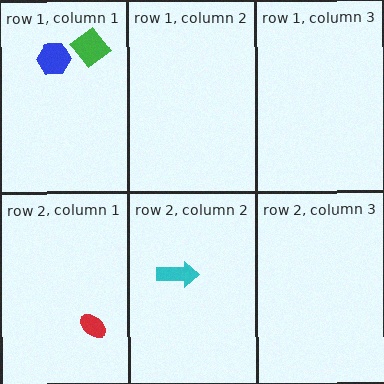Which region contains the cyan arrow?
The row 2, column 2 region.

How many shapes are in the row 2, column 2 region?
1.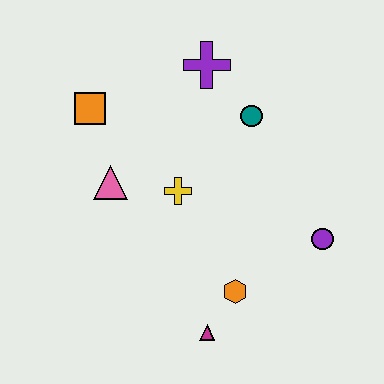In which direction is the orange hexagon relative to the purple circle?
The orange hexagon is to the left of the purple circle.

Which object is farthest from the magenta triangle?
The purple cross is farthest from the magenta triangle.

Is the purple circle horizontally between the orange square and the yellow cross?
No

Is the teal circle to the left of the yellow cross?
No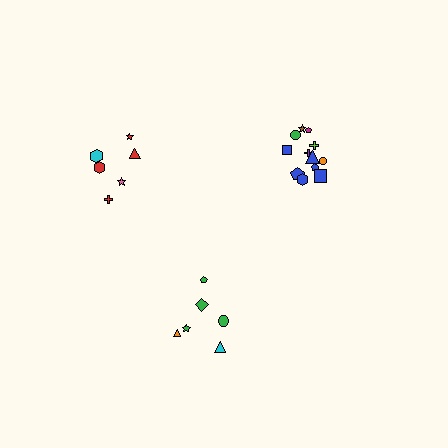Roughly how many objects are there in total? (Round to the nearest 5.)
Roughly 25 objects in total.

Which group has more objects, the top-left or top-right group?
The top-right group.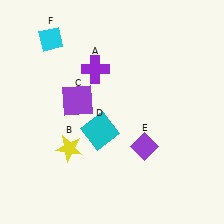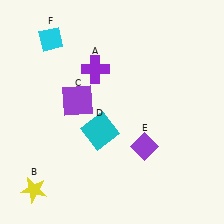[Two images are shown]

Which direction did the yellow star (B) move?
The yellow star (B) moved down.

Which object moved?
The yellow star (B) moved down.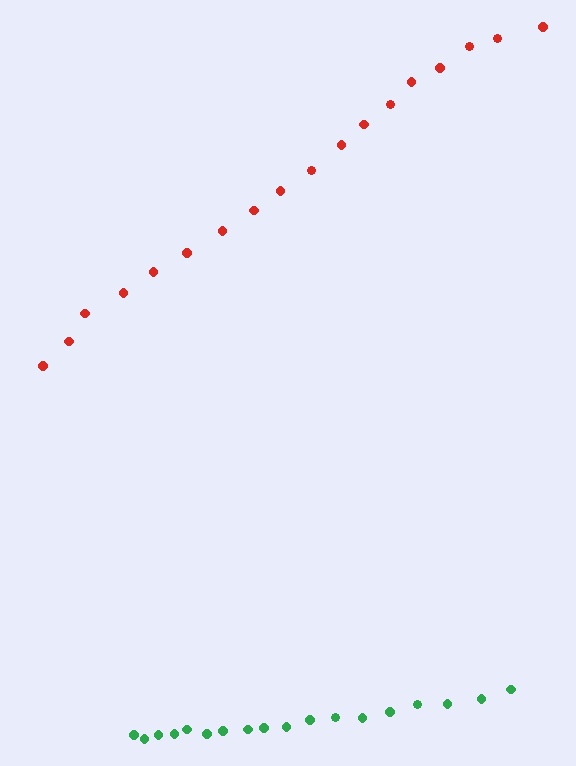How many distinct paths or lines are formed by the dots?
There are 2 distinct paths.